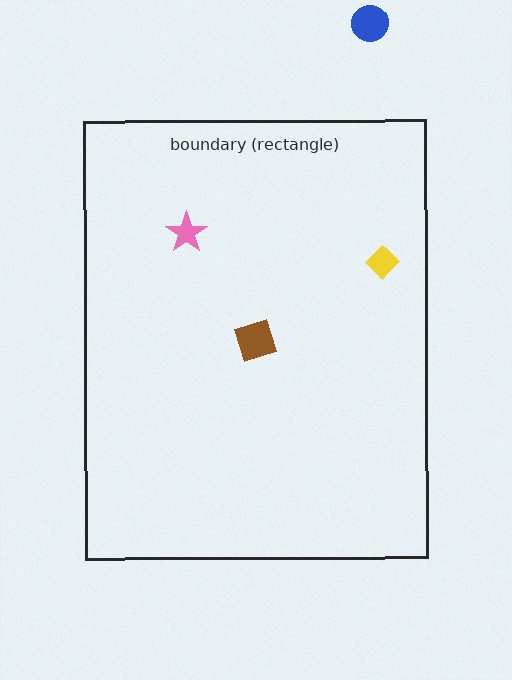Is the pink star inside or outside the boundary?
Inside.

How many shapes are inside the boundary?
3 inside, 1 outside.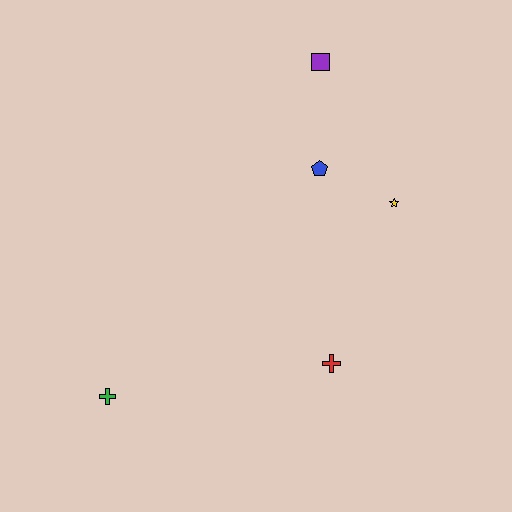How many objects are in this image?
There are 5 objects.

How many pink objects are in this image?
There are no pink objects.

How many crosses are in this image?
There are 2 crosses.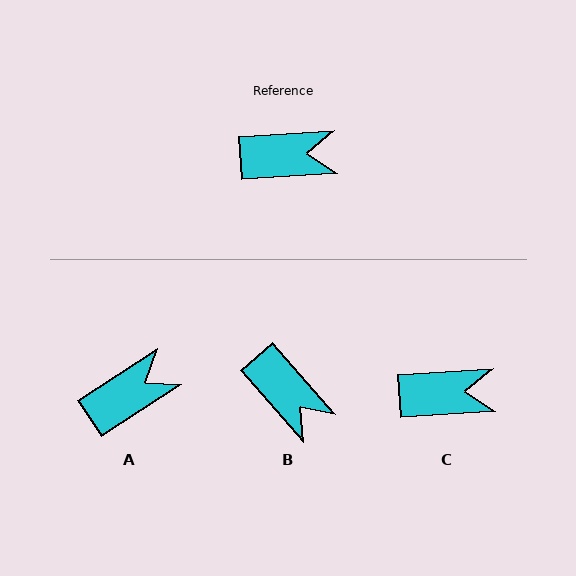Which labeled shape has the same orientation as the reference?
C.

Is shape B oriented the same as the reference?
No, it is off by about 53 degrees.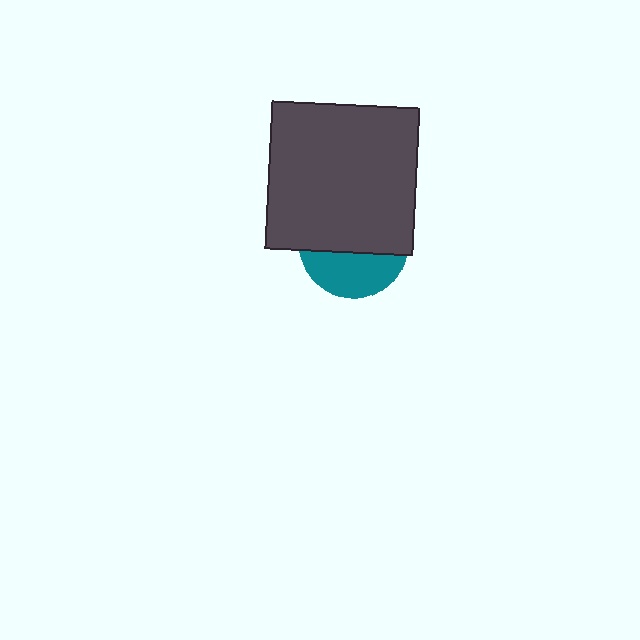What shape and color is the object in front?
The object in front is a dark gray square.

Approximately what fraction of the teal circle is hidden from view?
Roughly 61% of the teal circle is hidden behind the dark gray square.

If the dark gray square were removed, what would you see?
You would see the complete teal circle.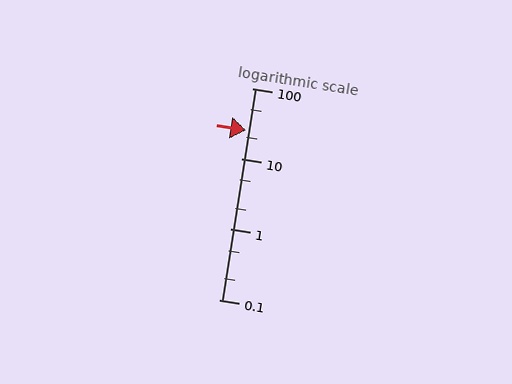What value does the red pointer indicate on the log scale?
The pointer indicates approximately 25.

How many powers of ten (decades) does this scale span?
The scale spans 3 decades, from 0.1 to 100.